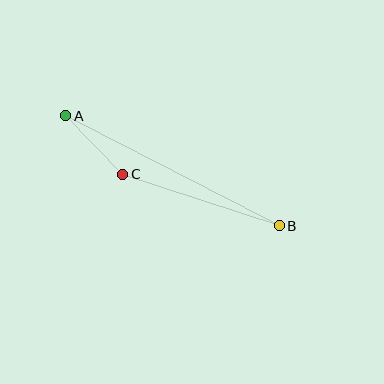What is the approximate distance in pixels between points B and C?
The distance between B and C is approximately 165 pixels.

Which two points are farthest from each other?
Points A and B are farthest from each other.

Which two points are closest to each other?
Points A and C are closest to each other.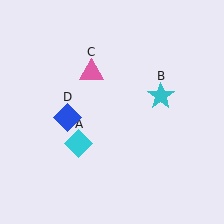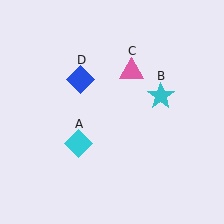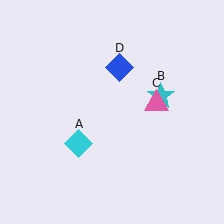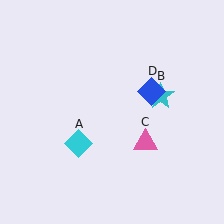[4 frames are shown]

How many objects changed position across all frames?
2 objects changed position: pink triangle (object C), blue diamond (object D).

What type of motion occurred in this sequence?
The pink triangle (object C), blue diamond (object D) rotated clockwise around the center of the scene.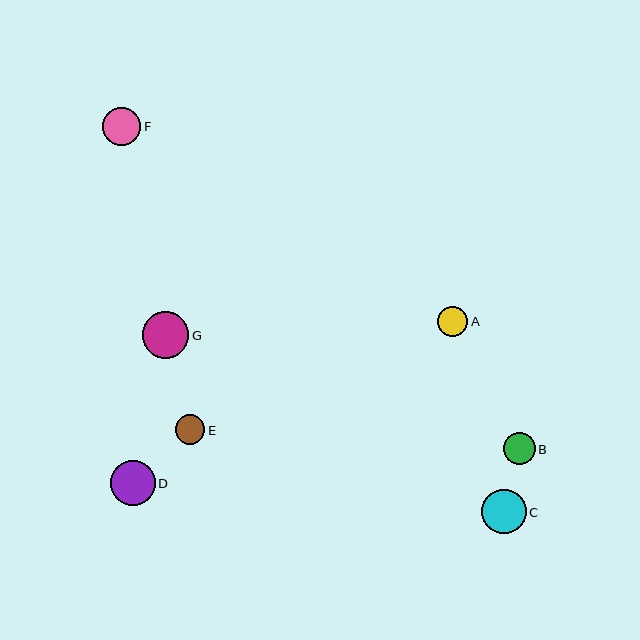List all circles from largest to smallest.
From largest to smallest: G, D, C, F, B, A, E.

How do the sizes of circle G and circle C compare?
Circle G and circle C are approximately the same size.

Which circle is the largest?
Circle G is the largest with a size of approximately 47 pixels.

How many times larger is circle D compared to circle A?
Circle D is approximately 1.5 times the size of circle A.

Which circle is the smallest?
Circle E is the smallest with a size of approximately 30 pixels.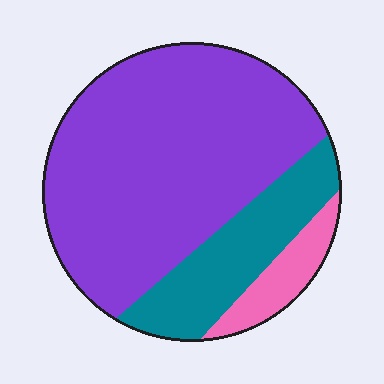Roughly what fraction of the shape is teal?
Teal takes up about one fifth (1/5) of the shape.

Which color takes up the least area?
Pink, at roughly 10%.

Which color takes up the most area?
Purple, at roughly 70%.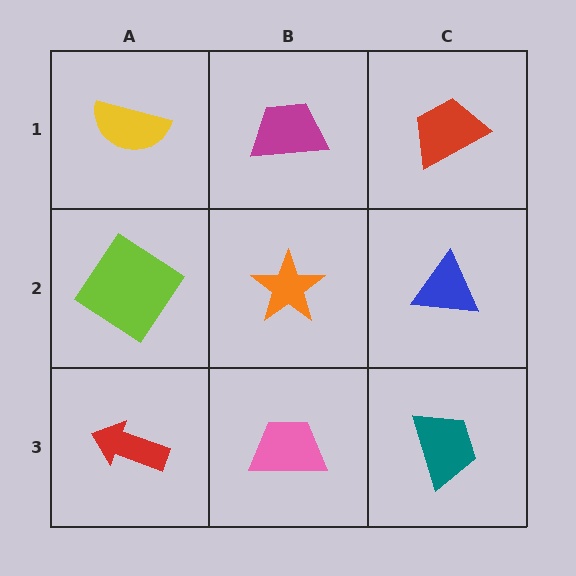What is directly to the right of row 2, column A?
An orange star.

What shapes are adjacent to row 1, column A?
A lime diamond (row 2, column A), a magenta trapezoid (row 1, column B).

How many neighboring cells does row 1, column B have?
3.